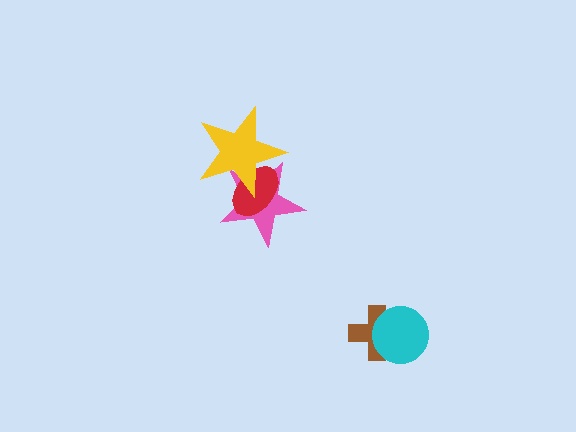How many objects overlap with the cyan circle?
1 object overlaps with the cyan circle.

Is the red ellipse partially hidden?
Yes, it is partially covered by another shape.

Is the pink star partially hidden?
Yes, it is partially covered by another shape.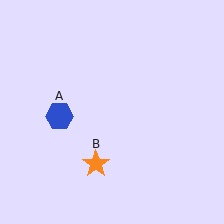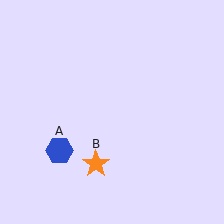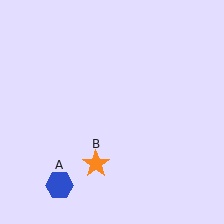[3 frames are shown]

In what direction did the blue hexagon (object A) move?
The blue hexagon (object A) moved down.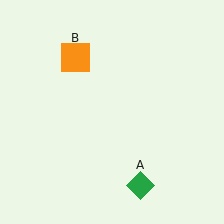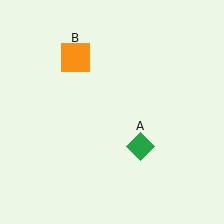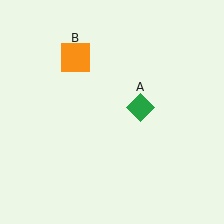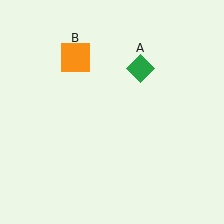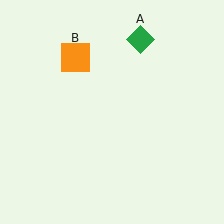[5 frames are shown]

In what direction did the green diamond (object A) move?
The green diamond (object A) moved up.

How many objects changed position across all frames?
1 object changed position: green diamond (object A).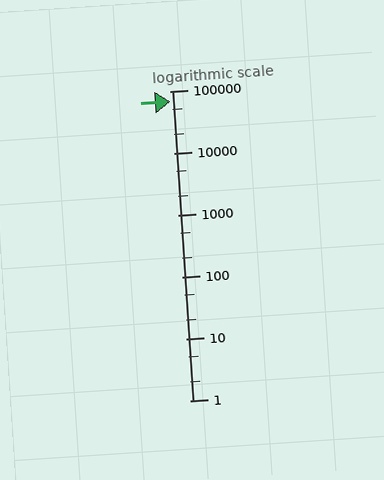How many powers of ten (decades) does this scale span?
The scale spans 5 decades, from 1 to 100000.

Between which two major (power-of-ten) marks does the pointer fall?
The pointer is between 10000 and 100000.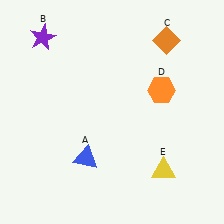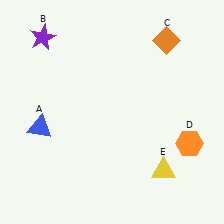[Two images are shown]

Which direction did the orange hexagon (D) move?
The orange hexagon (D) moved down.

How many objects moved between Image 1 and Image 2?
2 objects moved between the two images.